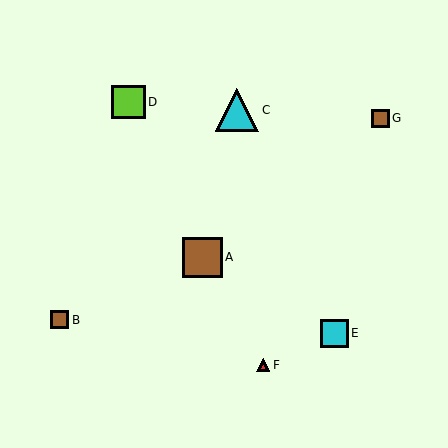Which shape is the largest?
The cyan triangle (labeled C) is the largest.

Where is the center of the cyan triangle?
The center of the cyan triangle is at (237, 110).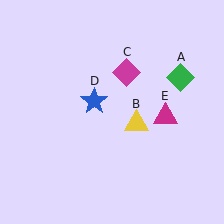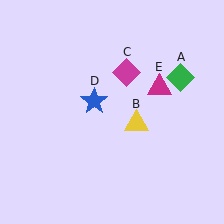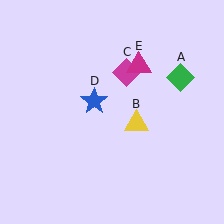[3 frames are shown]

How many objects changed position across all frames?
1 object changed position: magenta triangle (object E).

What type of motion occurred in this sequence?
The magenta triangle (object E) rotated counterclockwise around the center of the scene.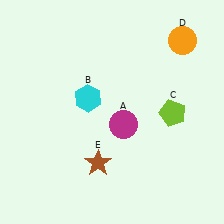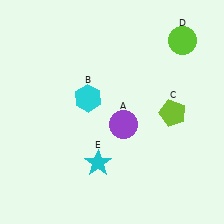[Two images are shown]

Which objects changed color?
A changed from magenta to purple. D changed from orange to lime. E changed from brown to cyan.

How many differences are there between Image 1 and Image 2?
There are 3 differences between the two images.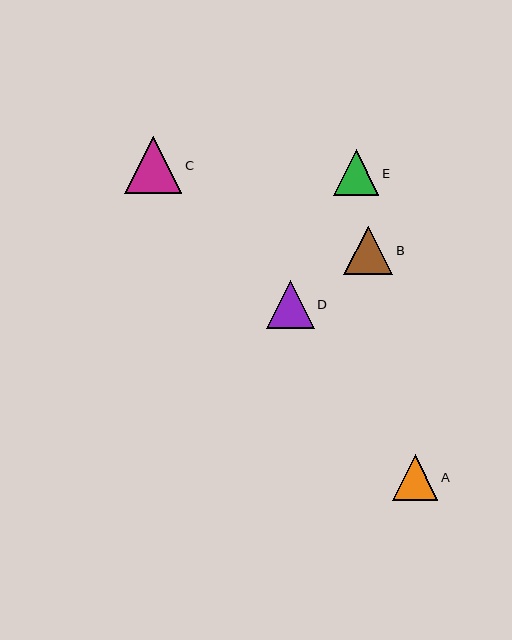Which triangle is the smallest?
Triangle A is the smallest with a size of approximately 45 pixels.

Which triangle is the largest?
Triangle C is the largest with a size of approximately 57 pixels.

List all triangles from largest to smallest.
From largest to smallest: C, B, D, E, A.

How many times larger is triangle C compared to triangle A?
Triangle C is approximately 1.3 times the size of triangle A.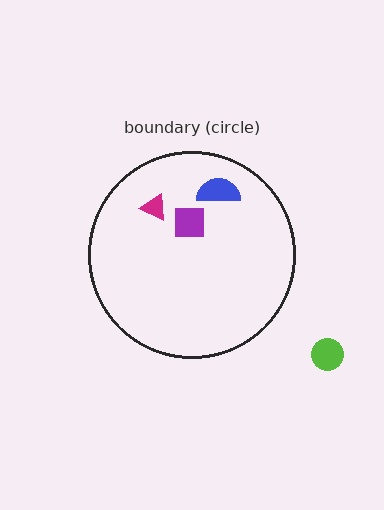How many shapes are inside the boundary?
3 inside, 1 outside.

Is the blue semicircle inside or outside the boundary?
Inside.